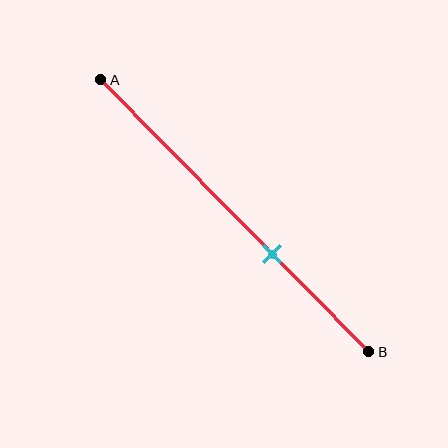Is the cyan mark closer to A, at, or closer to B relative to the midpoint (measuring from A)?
The cyan mark is closer to point B than the midpoint of segment AB.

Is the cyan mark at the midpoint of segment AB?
No, the mark is at about 65% from A, not at the 50% midpoint.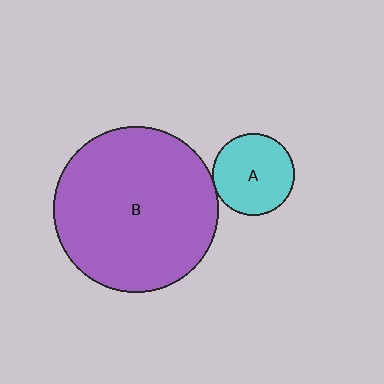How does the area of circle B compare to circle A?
Approximately 4.0 times.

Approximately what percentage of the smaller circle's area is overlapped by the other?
Approximately 5%.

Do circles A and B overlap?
Yes.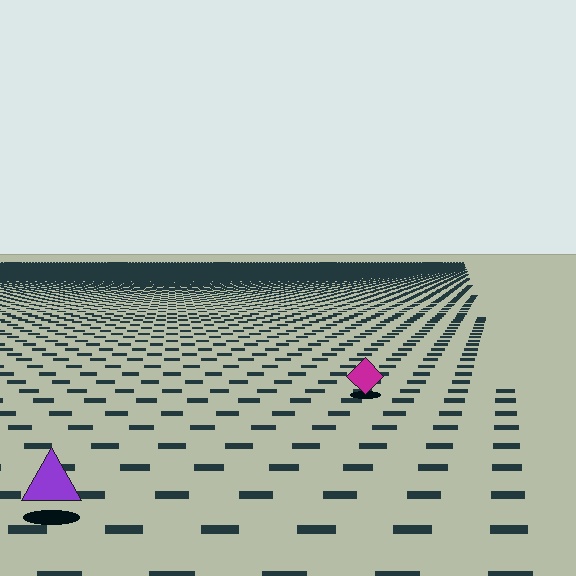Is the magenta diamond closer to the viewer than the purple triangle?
No. The purple triangle is closer — you can tell from the texture gradient: the ground texture is coarser near it.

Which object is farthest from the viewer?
The magenta diamond is farthest from the viewer. It appears smaller and the ground texture around it is denser.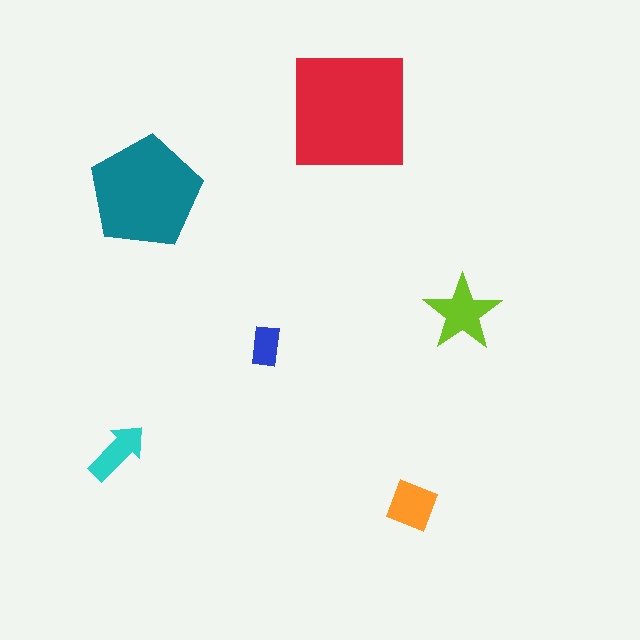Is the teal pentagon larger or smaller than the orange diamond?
Larger.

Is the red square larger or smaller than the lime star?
Larger.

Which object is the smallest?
The blue rectangle.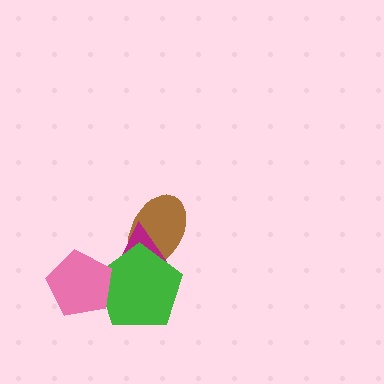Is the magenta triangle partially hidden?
Yes, it is partially covered by another shape.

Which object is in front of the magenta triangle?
The green pentagon is in front of the magenta triangle.